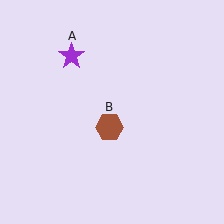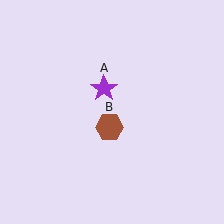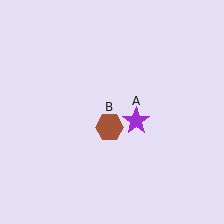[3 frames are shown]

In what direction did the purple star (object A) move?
The purple star (object A) moved down and to the right.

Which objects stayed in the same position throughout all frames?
Brown hexagon (object B) remained stationary.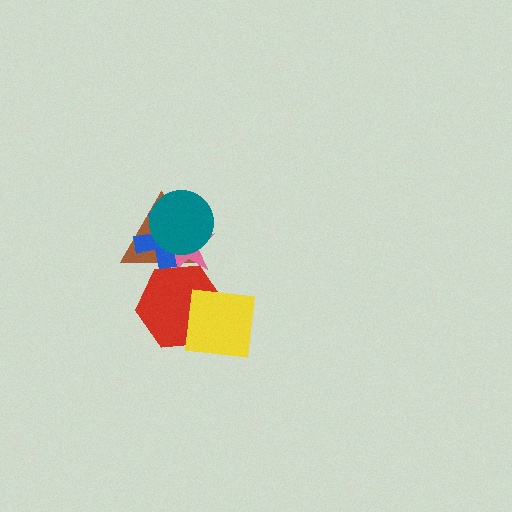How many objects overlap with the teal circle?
3 objects overlap with the teal circle.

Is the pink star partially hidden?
Yes, it is partially covered by another shape.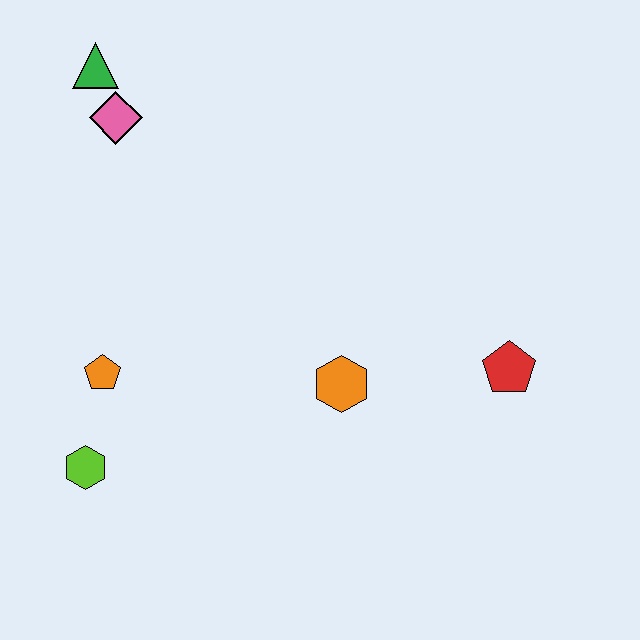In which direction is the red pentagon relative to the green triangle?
The red pentagon is to the right of the green triangle.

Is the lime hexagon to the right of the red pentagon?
No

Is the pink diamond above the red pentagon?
Yes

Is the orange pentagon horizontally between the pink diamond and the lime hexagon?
Yes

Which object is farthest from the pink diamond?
The red pentagon is farthest from the pink diamond.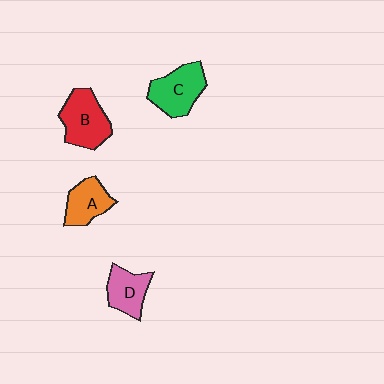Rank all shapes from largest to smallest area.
From largest to smallest: B (red), C (green), A (orange), D (pink).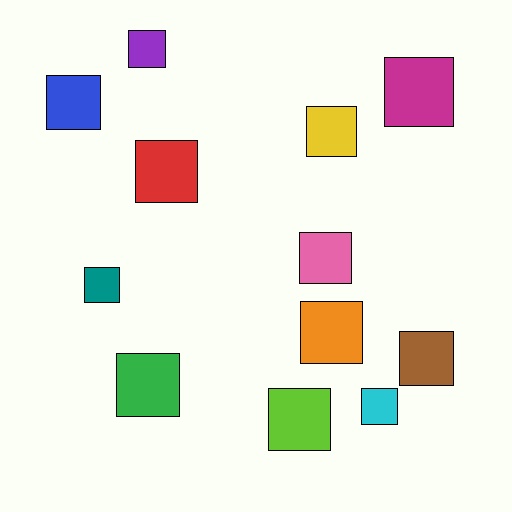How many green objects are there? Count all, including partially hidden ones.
There is 1 green object.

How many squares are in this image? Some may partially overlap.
There are 12 squares.